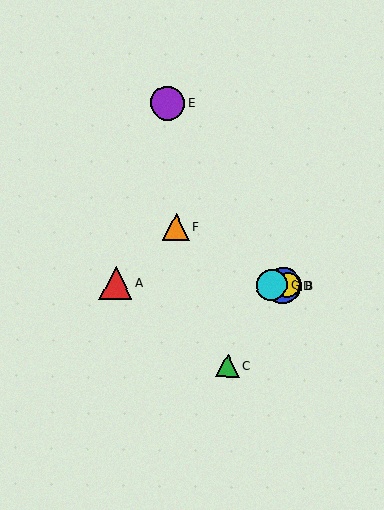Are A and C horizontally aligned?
No, A is at y≈283 and C is at y≈366.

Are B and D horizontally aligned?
Yes, both are at y≈285.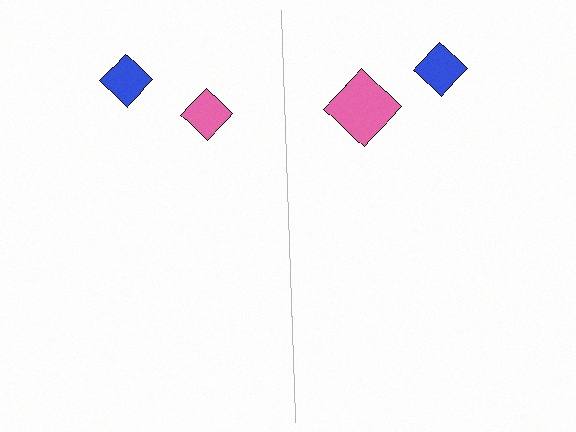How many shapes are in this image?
There are 4 shapes in this image.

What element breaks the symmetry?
The pink diamond on the right side has a different size than its mirror counterpart.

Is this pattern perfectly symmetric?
No, the pattern is not perfectly symmetric. The pink diamond on the right side has a different size than its mirror counterpart.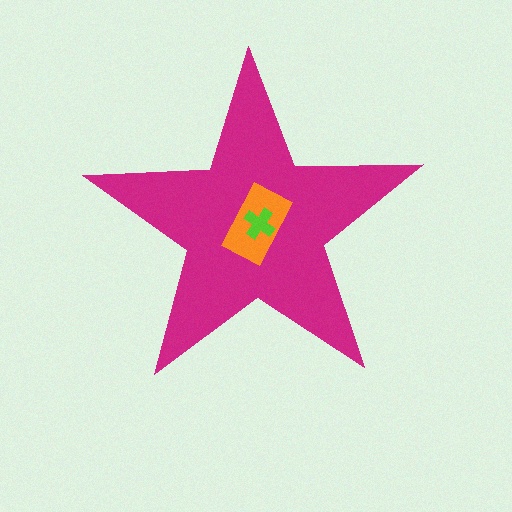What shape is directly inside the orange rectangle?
The lime cross.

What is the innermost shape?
The lime cross.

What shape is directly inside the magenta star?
The orange rectangle.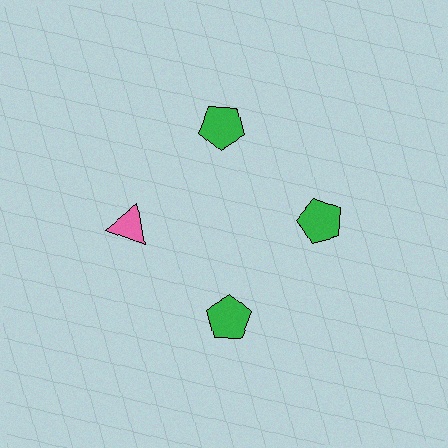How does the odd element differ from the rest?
It differs in both color (pink instead of green) and shape (triangle instead of pentagon).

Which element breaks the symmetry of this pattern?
The pink triangle at roughly the 9 o'clock position breaks the symmetry. All other shapes are green pentagons.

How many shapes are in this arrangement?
There are 4 shapes arranged in a ring pattern.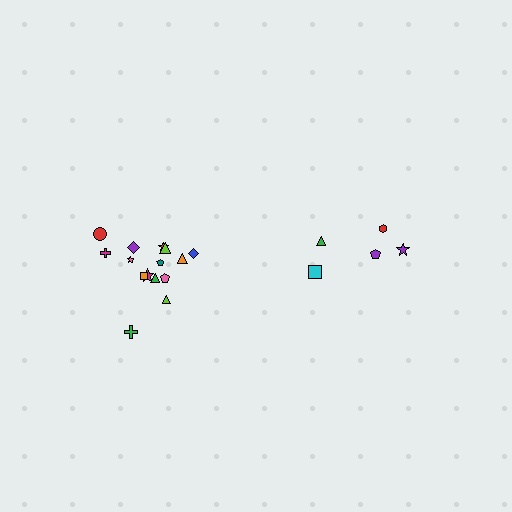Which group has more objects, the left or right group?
The left group.